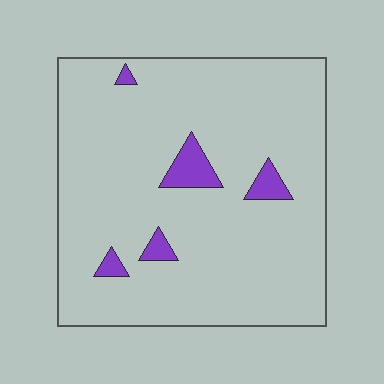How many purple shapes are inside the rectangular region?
5.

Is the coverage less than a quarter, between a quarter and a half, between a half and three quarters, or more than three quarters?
Less than a quarter.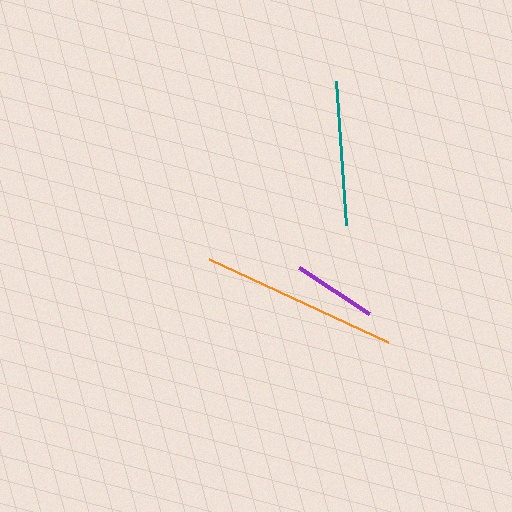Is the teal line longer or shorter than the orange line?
The orange line is longer than the teal line.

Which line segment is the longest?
The orange line is the longest at approximately 197 pixels.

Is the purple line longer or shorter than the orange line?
The orange line is longer than the purple line.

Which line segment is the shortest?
The purple line is the shortest at approximately 84 pixels.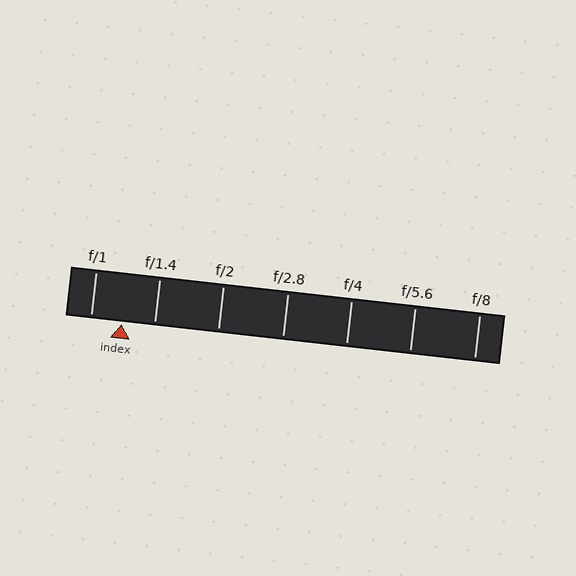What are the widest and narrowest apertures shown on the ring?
The widest aperture shown is f/1 and the narrowest is f/8.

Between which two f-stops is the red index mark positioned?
The index mark is between f/1 and f/1.4.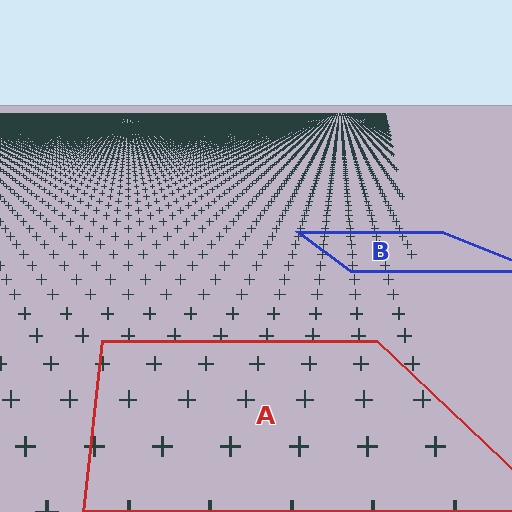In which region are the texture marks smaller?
The texture marks are smaller in region B, because it is farther away.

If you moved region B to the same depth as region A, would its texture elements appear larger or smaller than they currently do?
They would appear larger. At a closer depth, the same texture elements are projected at a bigger on-screen size.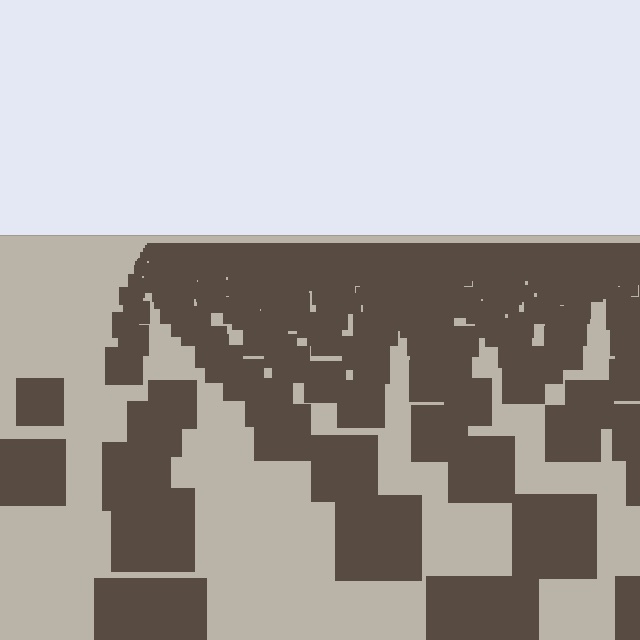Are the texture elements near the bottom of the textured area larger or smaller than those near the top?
Larger. Near the bottom, elements are closer to the viewer and appear at a bigger on-screen size.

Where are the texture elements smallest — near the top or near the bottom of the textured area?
Near the top.